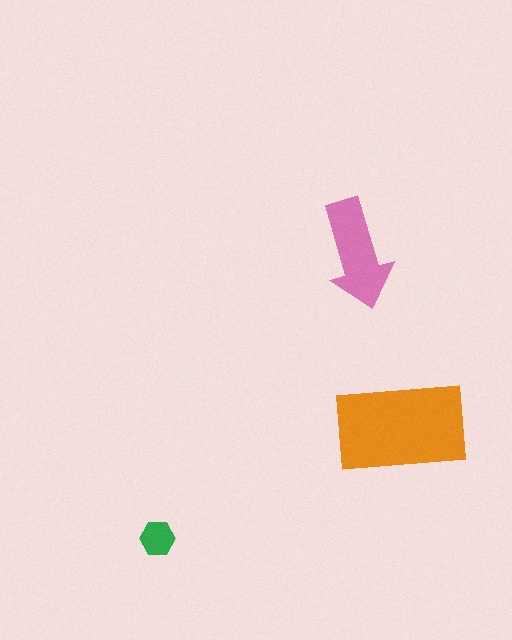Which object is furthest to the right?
The orange rectangle is rightmost.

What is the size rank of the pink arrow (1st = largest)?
2nd.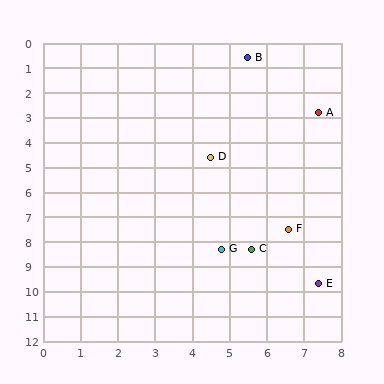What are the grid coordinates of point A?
Point A is at approximately (7.4, 2.8).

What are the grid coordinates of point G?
Point G is at approximately (4.8, 8.3).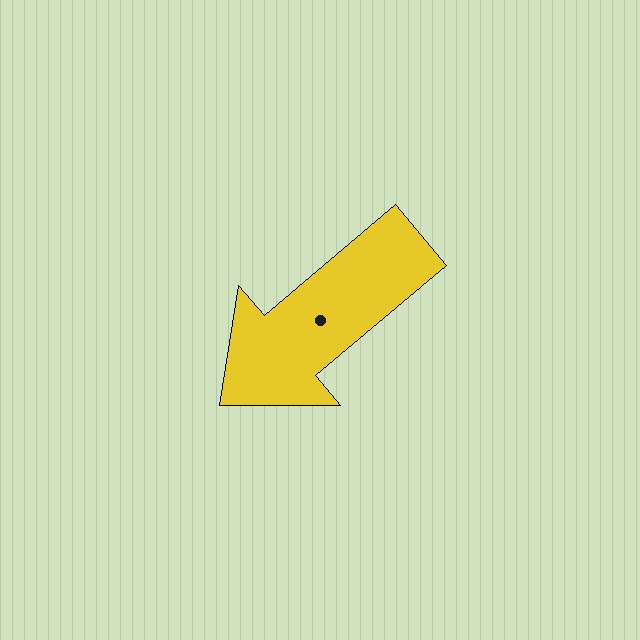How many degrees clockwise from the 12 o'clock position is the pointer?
Approximately 230 degrees.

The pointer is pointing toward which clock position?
Roughly 8 o'clock.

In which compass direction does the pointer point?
Southwest.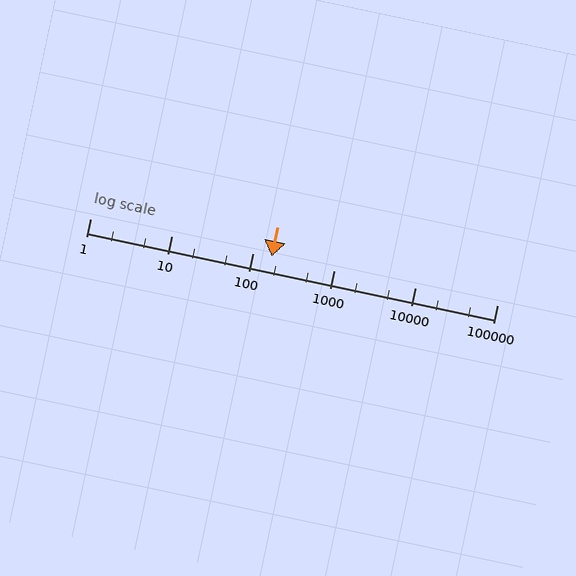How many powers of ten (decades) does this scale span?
The scale spans 5 decades, from 1 to 100000.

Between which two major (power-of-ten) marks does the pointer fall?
The pointer is between 100 and 1000.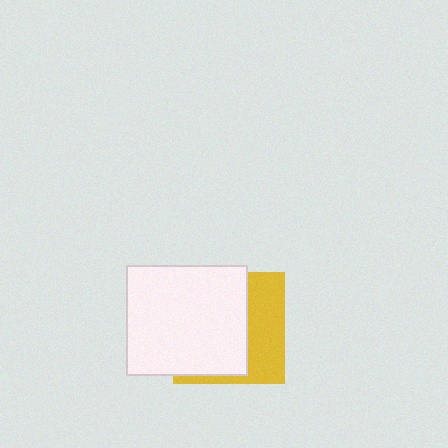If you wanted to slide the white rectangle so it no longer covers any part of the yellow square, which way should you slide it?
Slide it left — that is the most direct way to separate the two shapes.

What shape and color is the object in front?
The object in front is a white rectangle.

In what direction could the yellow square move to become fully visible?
The yellow square could move right. That would shift it out from behind the white rectangle entirely.